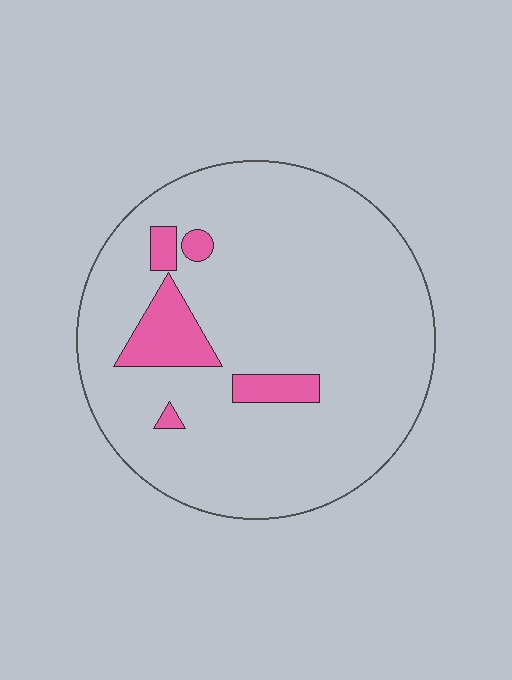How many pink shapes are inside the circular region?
5.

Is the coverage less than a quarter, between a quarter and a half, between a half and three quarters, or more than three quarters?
Less than a quarter.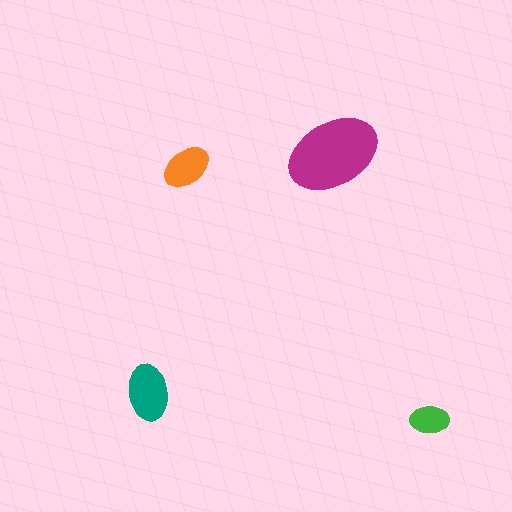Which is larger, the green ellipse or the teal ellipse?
The teal one.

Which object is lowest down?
The green ellipse is bottommost.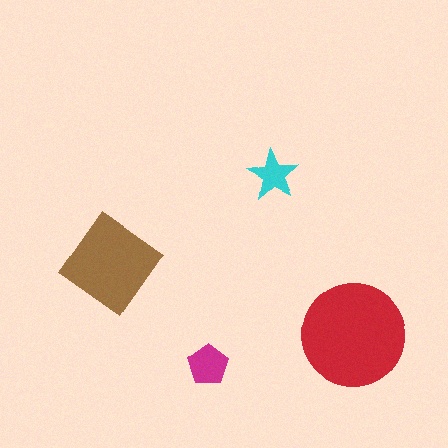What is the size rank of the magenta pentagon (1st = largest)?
3rd.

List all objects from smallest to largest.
The cyan star, the magenta pentagon, the brown diamond, the red circle.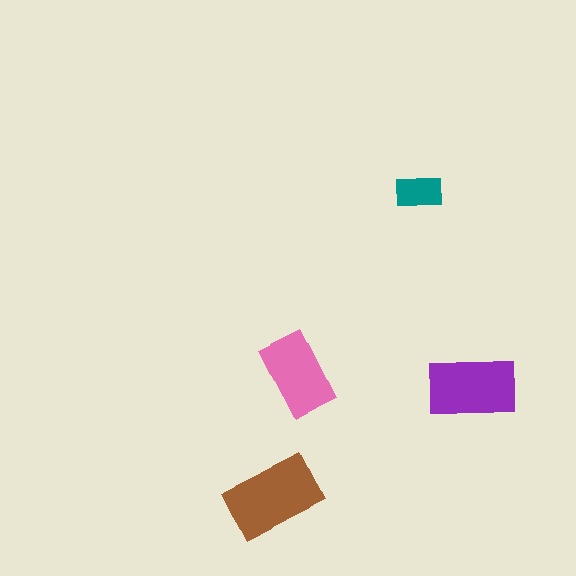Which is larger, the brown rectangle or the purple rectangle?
The brown one.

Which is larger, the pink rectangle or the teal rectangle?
The pink one.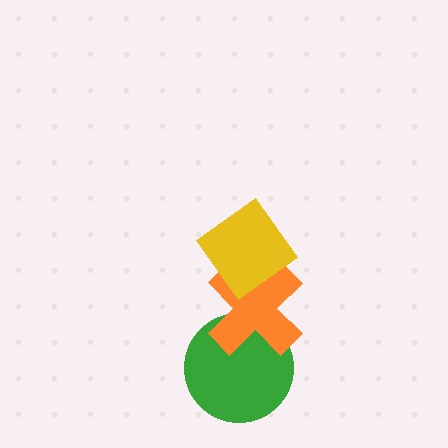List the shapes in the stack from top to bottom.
From top to bottom: the yellow diamond, the orange cross, the green circle.